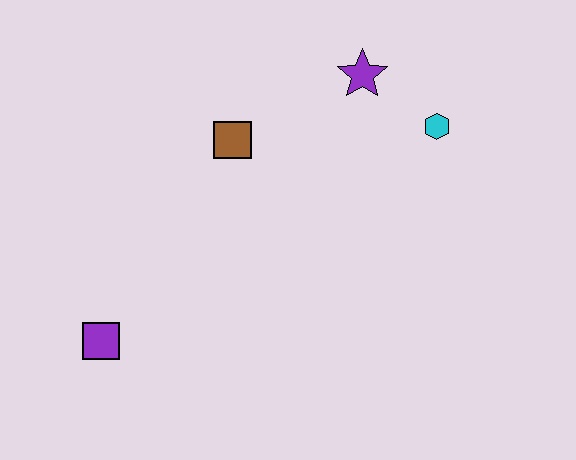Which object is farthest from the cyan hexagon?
The purple square is farthest from the cyan hexagon.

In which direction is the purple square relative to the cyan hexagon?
The purple square is to the left of the cyan hexagon.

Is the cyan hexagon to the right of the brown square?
Yes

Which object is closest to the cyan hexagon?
The purple star is closest to the cyan hexagon.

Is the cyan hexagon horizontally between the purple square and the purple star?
No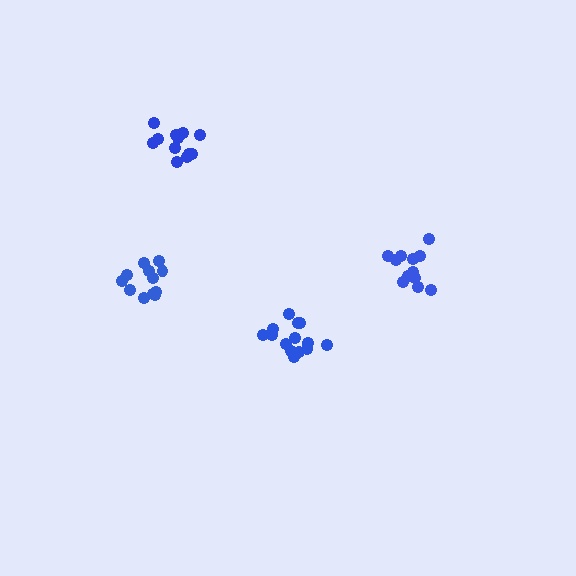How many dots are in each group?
Group 1: 12 dots, Group 2: 14 dots, Group 3: 12 dots, Group 4: 12 dots (50 total).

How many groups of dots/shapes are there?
There are 4 groups.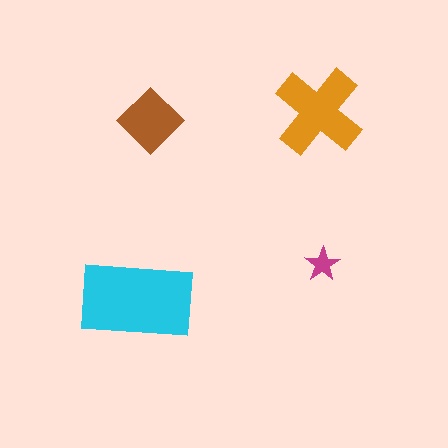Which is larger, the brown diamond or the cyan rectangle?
The cyan rectangle.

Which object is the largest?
The cyan rectangle.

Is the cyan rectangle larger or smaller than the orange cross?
Larger.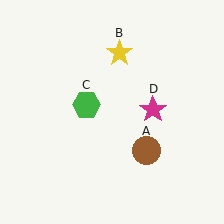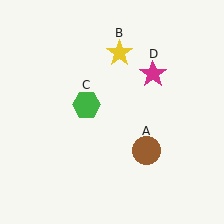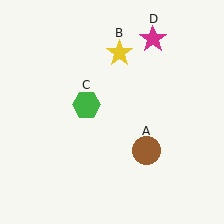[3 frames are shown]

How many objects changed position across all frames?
1 object changed position: magenta star (object D).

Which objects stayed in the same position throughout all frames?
Brown circle (object A) and yellow star (object B) and green hexagon (object C) remained stationary.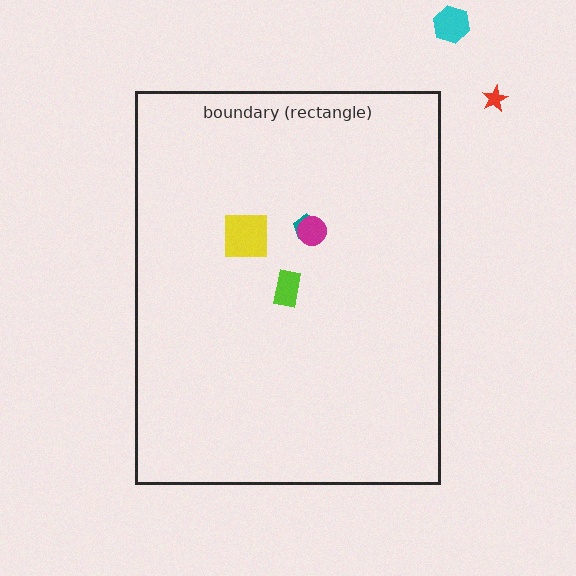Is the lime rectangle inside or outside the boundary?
Inside.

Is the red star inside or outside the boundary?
Outside.